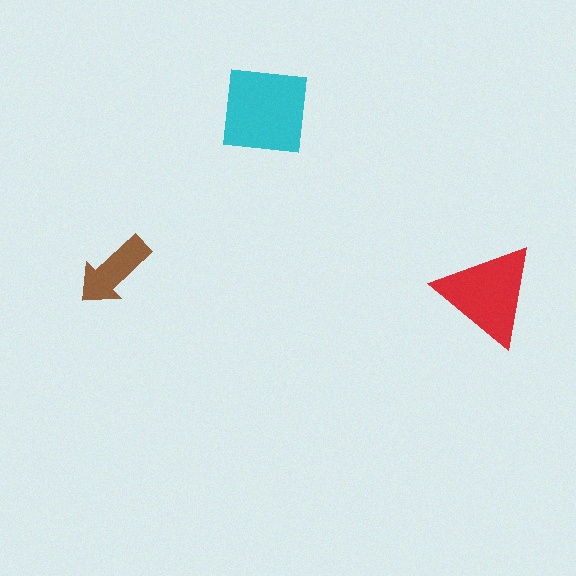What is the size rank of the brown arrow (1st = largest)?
3rd.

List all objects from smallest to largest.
The brown arrow, the red triangle, the cyan square.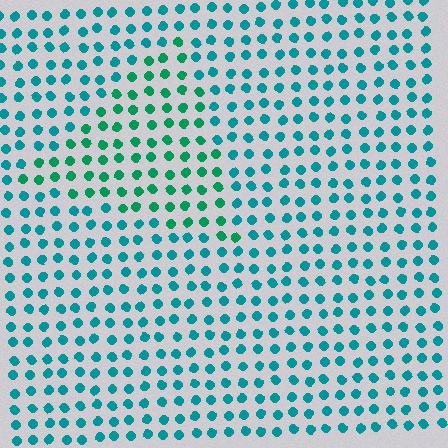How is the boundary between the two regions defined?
The boundary is defined purely by a slight shift in hue (about 27 degrees). Spacing, size, and orientation are identical on both sides.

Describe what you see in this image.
The image is filled with small teal elements in a uniform arrangement. A triangle-shaped region is visible where the elements are tinted to a slightly different hue, forming a subtle color boundary.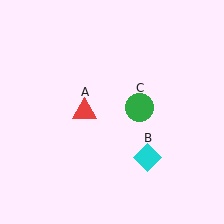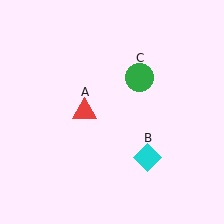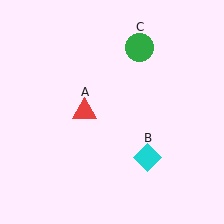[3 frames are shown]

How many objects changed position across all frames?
1 object changed position: green circle (object C).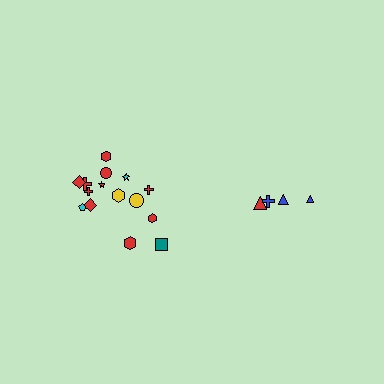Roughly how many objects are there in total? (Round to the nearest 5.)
Roughly 20 objects in total.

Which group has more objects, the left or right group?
The left group.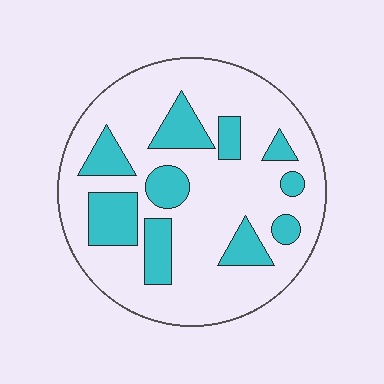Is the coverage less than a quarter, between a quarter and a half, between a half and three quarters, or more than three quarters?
Less than a quarter.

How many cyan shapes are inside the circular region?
10.